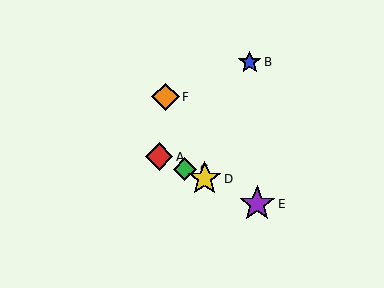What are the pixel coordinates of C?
Object C is at (185, 169).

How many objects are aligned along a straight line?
4 objects (A, C, D, E) are aligned along a straight line.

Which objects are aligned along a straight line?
Objects A, C, D, E are aligned along a straight line.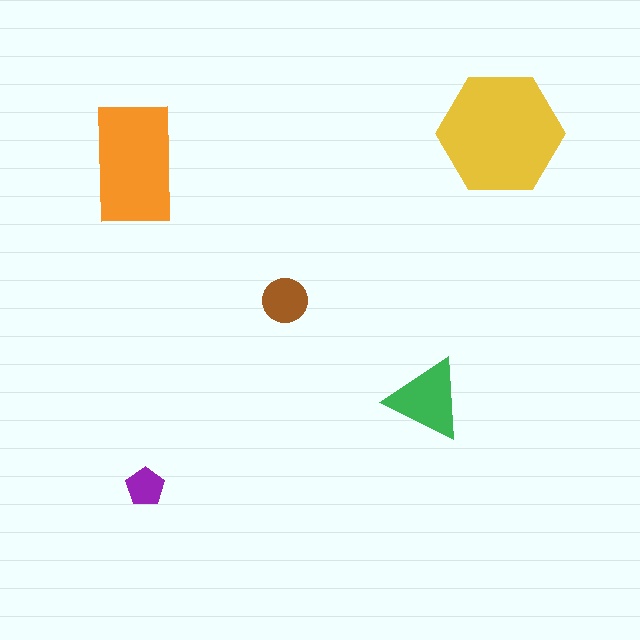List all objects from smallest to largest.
The purple pentagon, the brown circle, the green triangle, the orange rectangle, the yellow hexagon.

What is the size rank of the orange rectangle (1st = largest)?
2nd.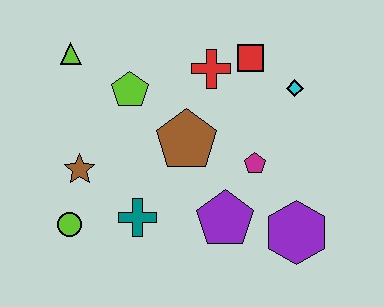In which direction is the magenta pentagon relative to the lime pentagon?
The magenta pentagon is to the right of the lime pentagon.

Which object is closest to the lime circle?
The brown star is closest to the lime circle.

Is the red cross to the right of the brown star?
Yes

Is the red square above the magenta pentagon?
Yes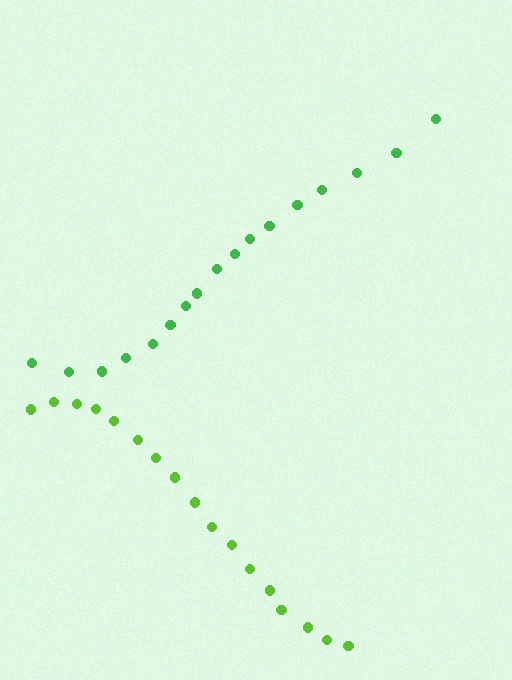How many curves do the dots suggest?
There are 2 distinct paths.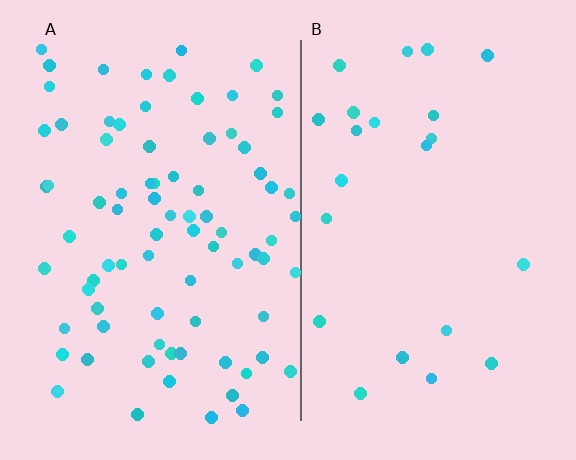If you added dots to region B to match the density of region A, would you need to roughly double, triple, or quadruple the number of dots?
Approximately quadruple.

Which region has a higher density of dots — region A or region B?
A (the left).